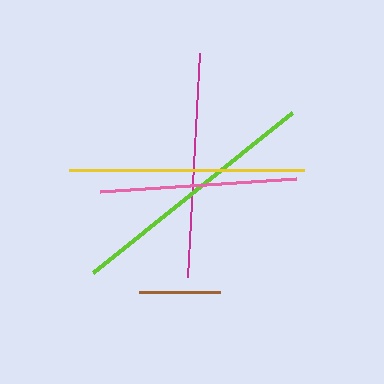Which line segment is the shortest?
The brown line is the shortest at approximately 81 pixels.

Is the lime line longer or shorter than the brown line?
The lime line is longer than the brown line.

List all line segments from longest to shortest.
From longest to shortest: lime, yellow, magenta, pink, brown.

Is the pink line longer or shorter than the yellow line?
The yellow line is longer than the pink line.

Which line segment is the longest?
The lime line is the longest at approximately 255 pixels.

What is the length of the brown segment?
The brown segment is approximately 81 pixels long.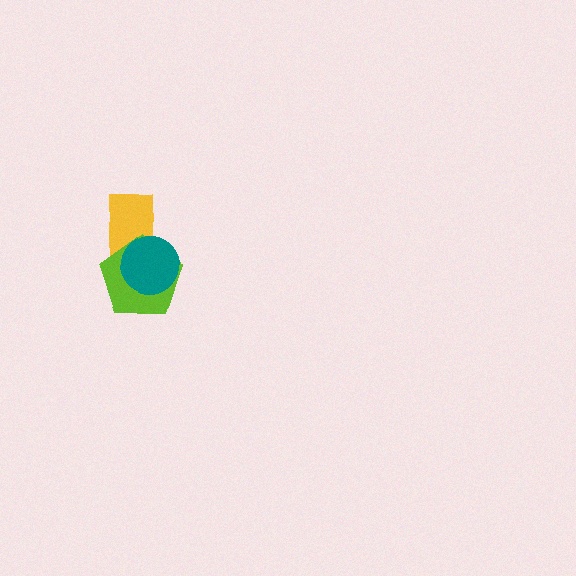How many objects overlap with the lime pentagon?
2 objects overlap with the lime pentagon.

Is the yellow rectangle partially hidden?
Yes, it is partially covered by another shape.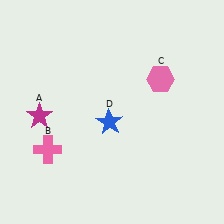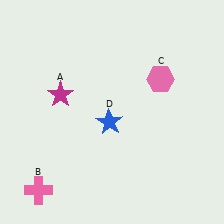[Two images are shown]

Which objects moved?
The objects that moved are: the magenta star (A), the pink cross (B).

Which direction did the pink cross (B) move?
The pink cross (B) moved down.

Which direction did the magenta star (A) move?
The magenta star (A) moved up.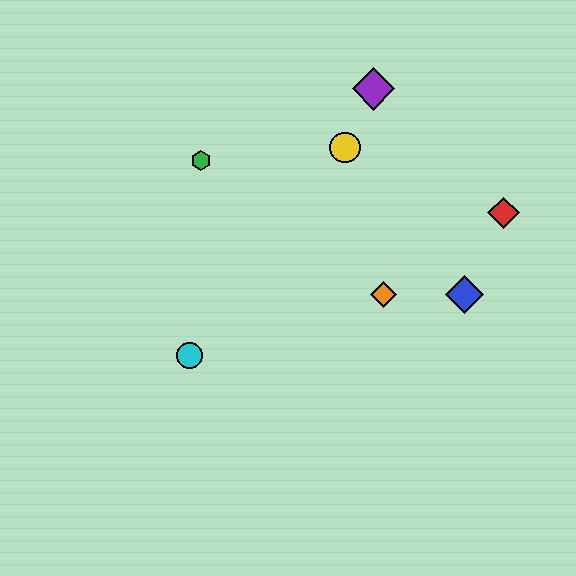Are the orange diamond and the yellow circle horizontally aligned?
No, the orange diamond is at y≈295 and the yellow circle is at y≈147.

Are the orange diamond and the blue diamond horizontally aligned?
Yes, both are at y≈295.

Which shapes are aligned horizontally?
The blue diamond, the orange diamond are aligned horizontally.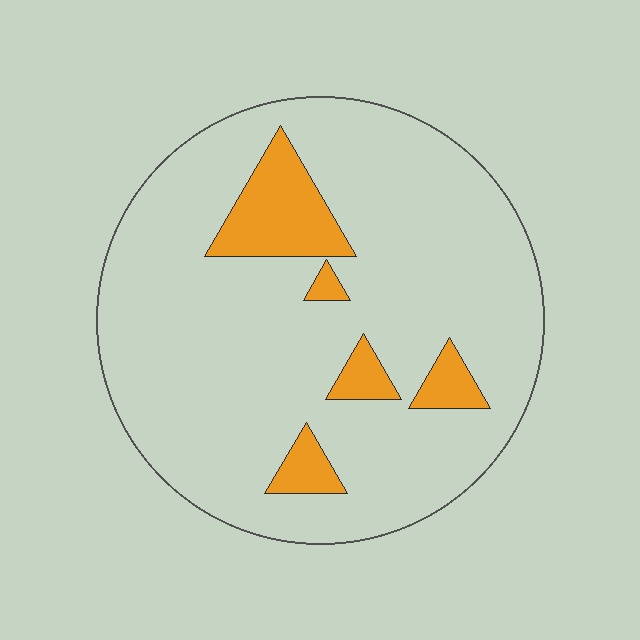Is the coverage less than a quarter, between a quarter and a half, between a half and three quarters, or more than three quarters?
Less than a quarter.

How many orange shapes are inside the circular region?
5.